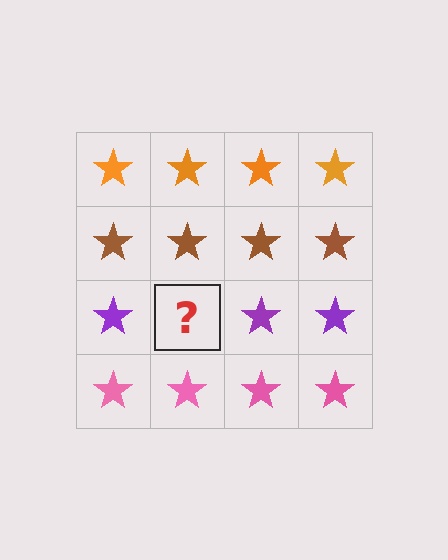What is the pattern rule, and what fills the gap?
The rule is that each row has a consistent color. The gap should be filled with a purple star.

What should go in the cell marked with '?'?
The missing cell should contain a purple star.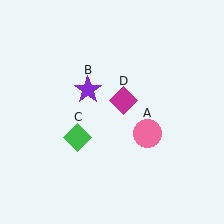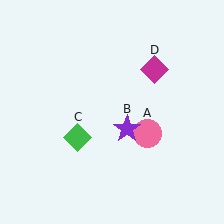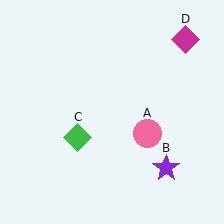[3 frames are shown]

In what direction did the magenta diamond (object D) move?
The magenta diamond (object D) moved up and to the right.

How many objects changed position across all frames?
2 objects changed position: purple star (object B), magenta diamond (object D).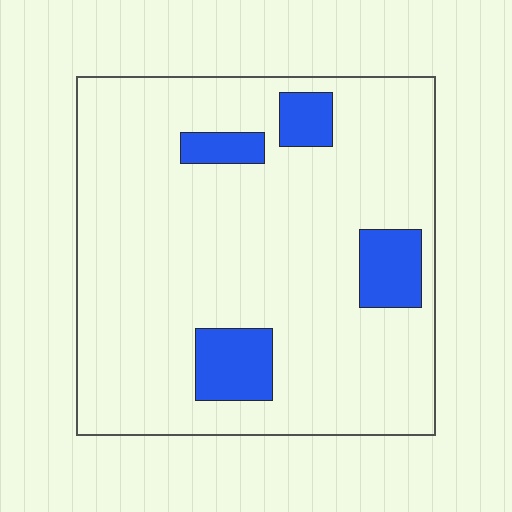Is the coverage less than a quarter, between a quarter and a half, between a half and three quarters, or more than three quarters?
Less than a quarter.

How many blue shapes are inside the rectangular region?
4.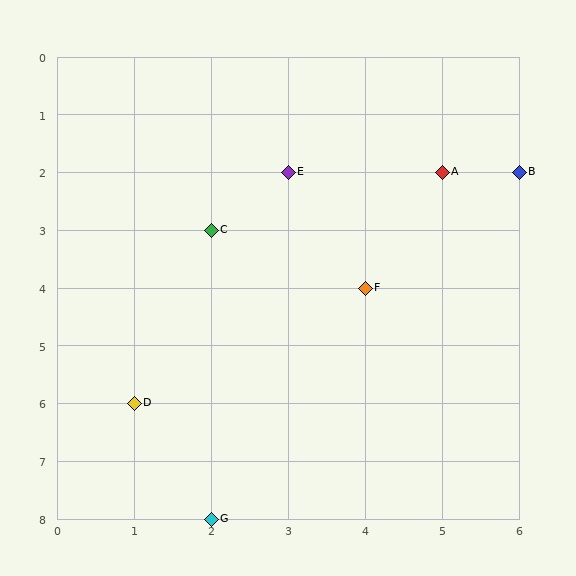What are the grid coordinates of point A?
Point A is at grid coordinates (5, 2).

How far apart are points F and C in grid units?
Points F and C are 2 columns and 1 row apart (about 2.2 grid units diagonally).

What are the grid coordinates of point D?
Point D is at grid coordinates (1, 6).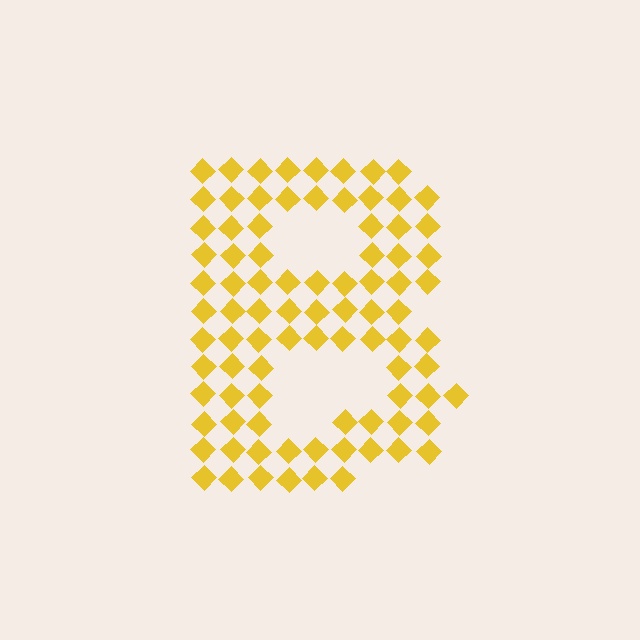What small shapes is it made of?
It is made of small diamonds.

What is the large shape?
The large shape is the letter B.